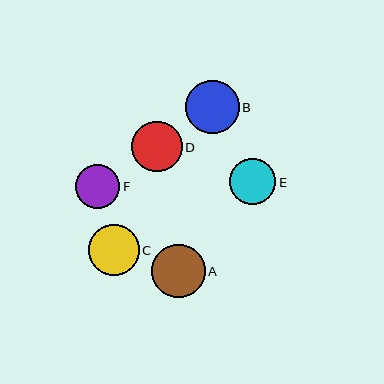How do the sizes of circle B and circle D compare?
Circle B and circle D are approximately the same size.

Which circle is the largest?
Circle A is the largest with a size of approximately 53 pixels.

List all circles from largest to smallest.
From largest to smallest: A, B, C, D, E, F.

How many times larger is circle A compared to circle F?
Circle A is approximately 1.2 times the size of circle F.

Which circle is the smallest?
Circle F is the smallest with a size of approximately 44 pixels.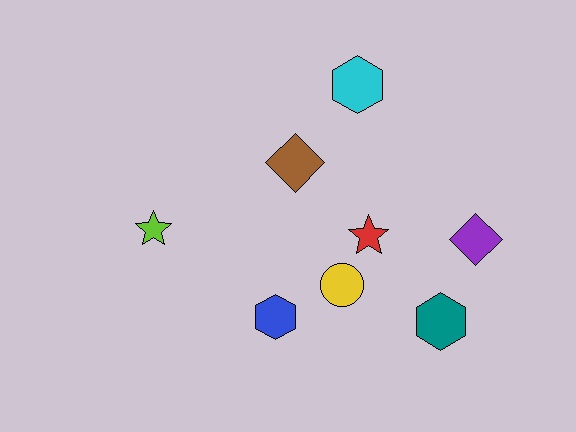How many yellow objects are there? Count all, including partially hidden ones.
There is 1 yellow object.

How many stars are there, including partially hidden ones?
There are 2 stars.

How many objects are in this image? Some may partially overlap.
There are 8 objects.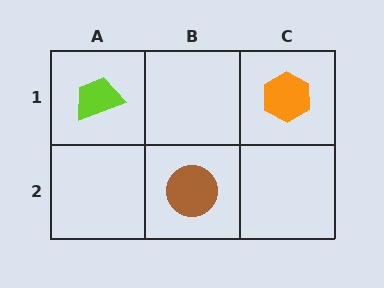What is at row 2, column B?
A brown circle.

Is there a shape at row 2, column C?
No, that cell is empty.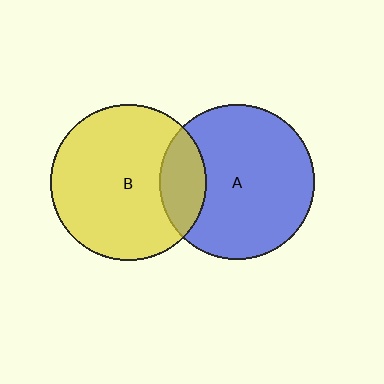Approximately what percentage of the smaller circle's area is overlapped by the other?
Approximately 20%.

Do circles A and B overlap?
Yes.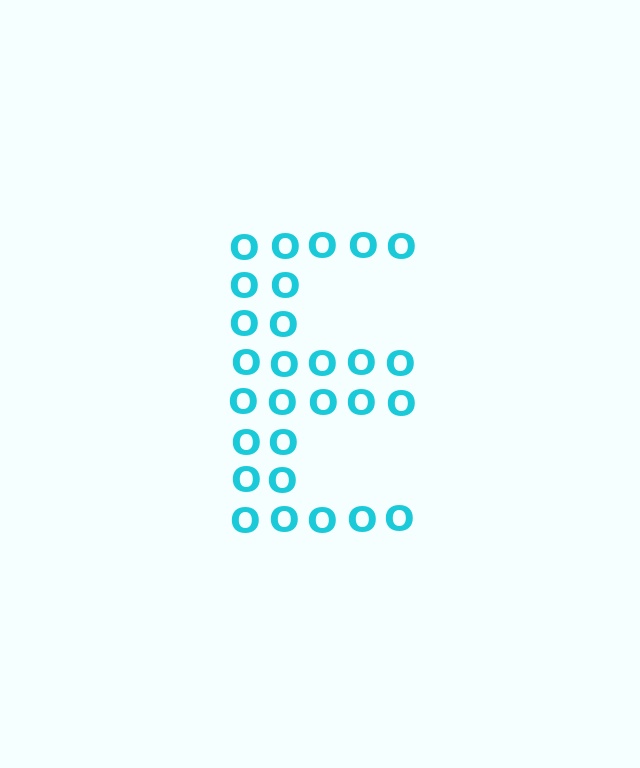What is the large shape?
The large shape is the letter E.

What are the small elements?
The small elements are letter O's.